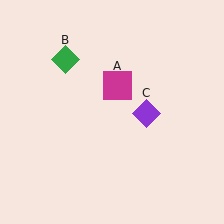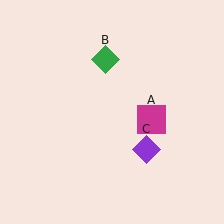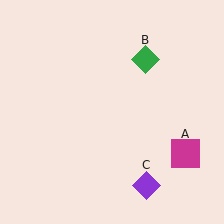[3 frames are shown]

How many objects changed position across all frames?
3 objects changed position: magenta square (object A), green diamond (object B), purple diamond (object C).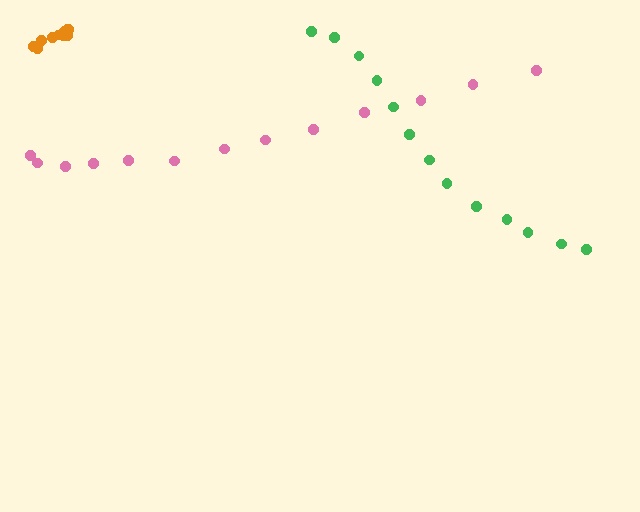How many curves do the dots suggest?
There are 3 distinct paths.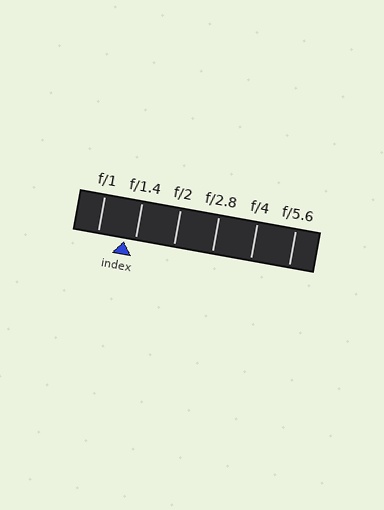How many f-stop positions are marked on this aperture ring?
There are 6 f-stop positions marked.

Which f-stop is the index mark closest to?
The index mark is closest to f/1.4.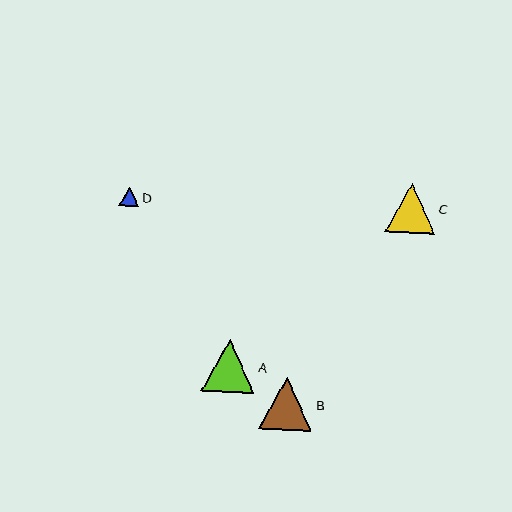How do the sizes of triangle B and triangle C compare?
Triangle B and triangle C are approximately the same size.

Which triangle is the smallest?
Triangle D is the smallest with a size of approximately 19 pixels.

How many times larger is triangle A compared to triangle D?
Triangle A is approximately 2.8 times the size of triangle D.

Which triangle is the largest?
Triangle A is the largest with a size of approximately 53 pixels.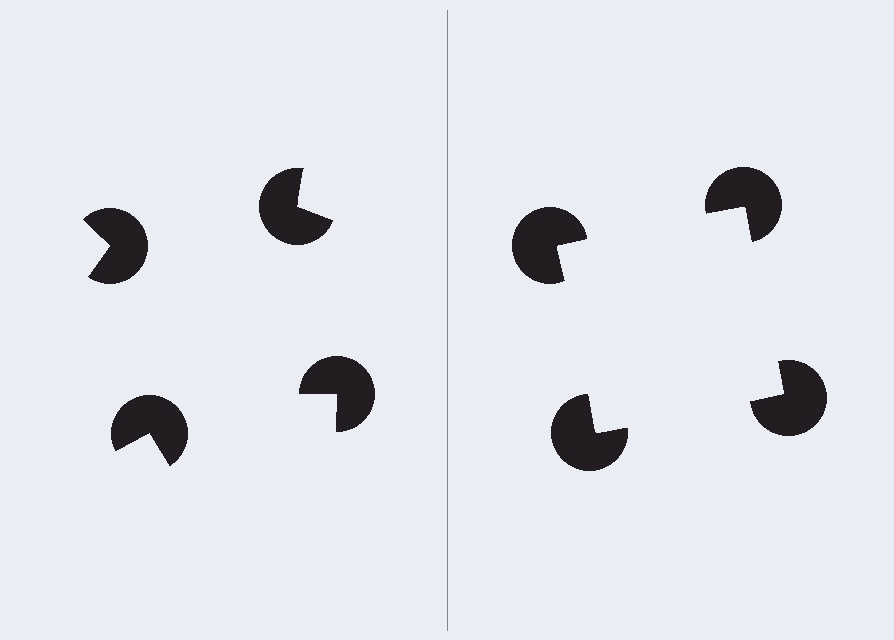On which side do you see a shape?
An illusory square appears on the right side. On the left side the wedge cuts are rotated, so no coherent shape forms.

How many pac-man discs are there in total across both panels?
8 — 4 on each side.